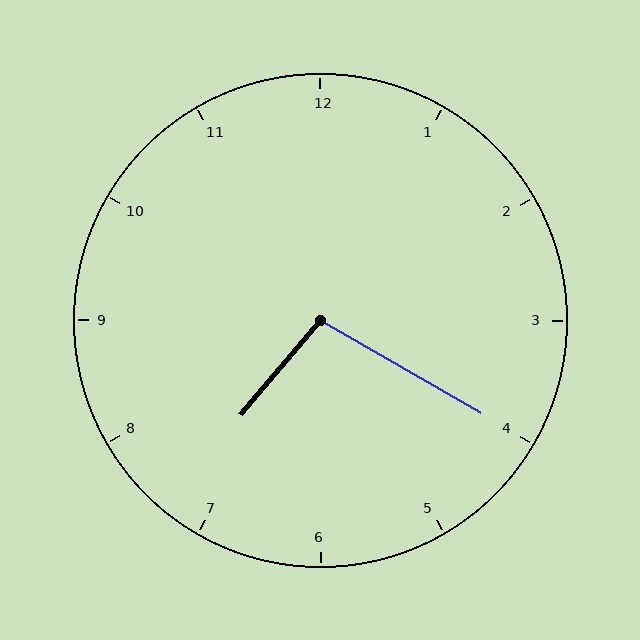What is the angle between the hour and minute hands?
Approximately 100 degrees.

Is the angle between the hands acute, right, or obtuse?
It is obtuse.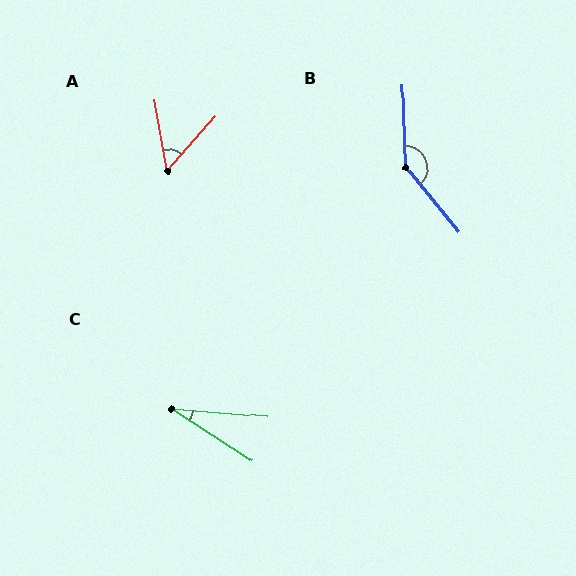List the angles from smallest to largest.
C (28°), A (51°), B (142°).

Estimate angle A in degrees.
Approximately 51 degrees.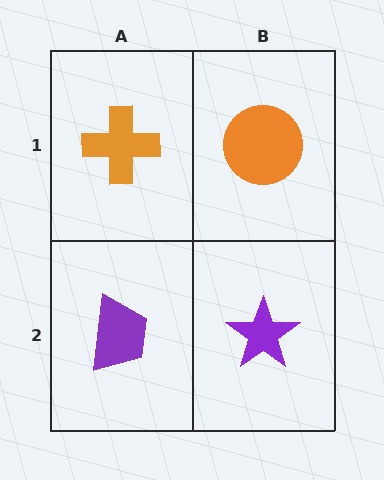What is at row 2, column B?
A purple star.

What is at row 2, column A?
A purple trapezoid.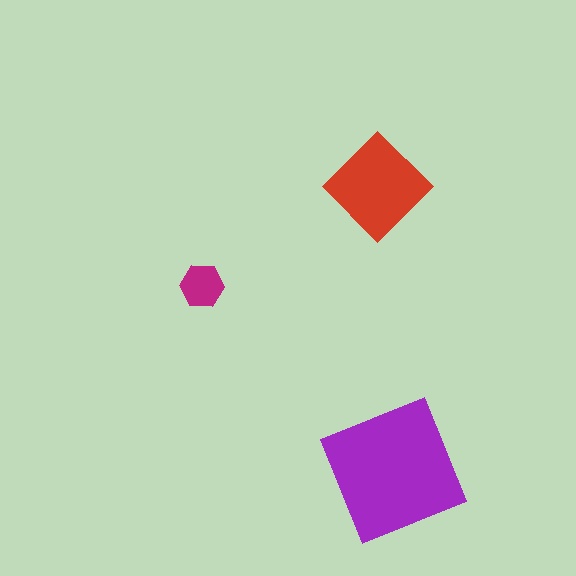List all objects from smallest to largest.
The magenta hexagon, the red diamond, the purple square.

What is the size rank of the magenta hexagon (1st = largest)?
3rd.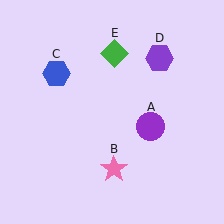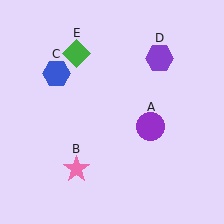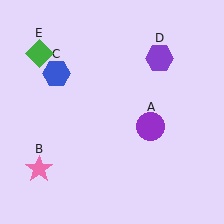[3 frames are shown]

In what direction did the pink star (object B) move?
The pink star (object B) moved left.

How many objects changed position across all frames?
2 objects changed position: pink star (object B), green diamond (object E).